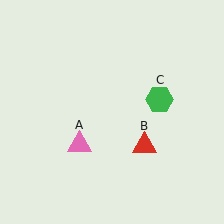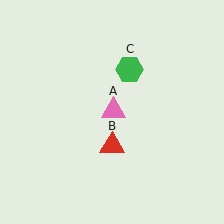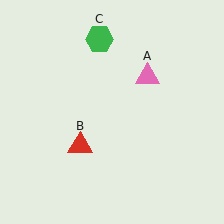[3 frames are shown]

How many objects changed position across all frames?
3 objects changed position: pink triangle (object A), red triangle (object B), green hexagon (object C).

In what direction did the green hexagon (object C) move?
The green hexagon (object C) moved up and to the left.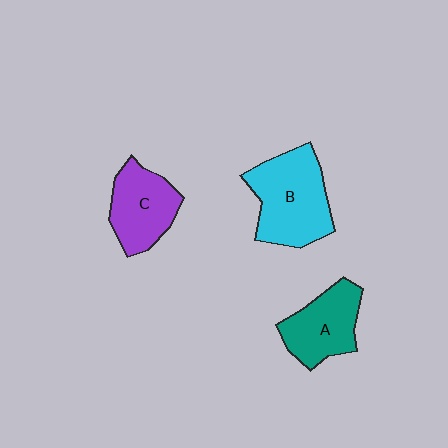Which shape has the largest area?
Shape B (cyan).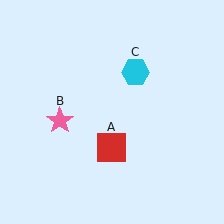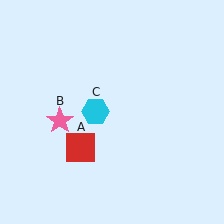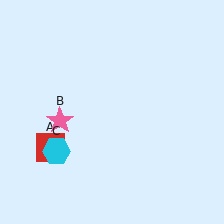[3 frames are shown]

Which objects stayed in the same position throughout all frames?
Pink star (object B) remained stationary.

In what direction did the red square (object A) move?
The red square (object A) moved left.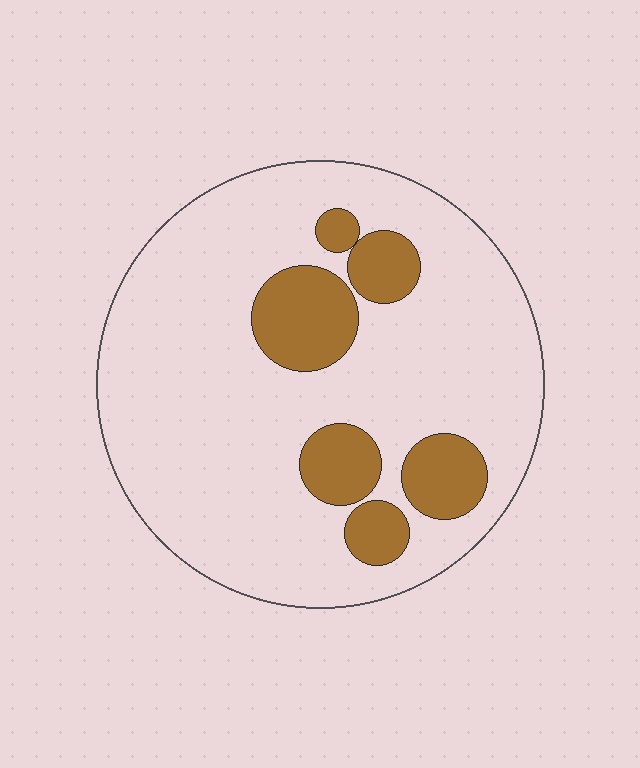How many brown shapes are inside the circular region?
6.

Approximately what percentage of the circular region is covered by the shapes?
Approximately 20%.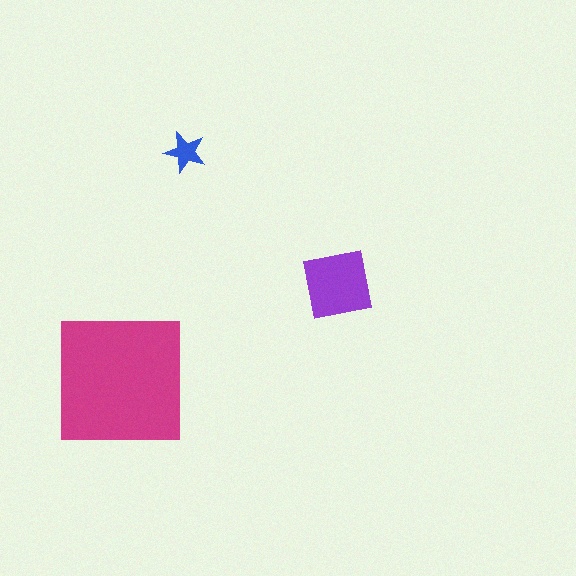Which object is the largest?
The magenta square.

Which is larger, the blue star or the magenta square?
The magenta square.